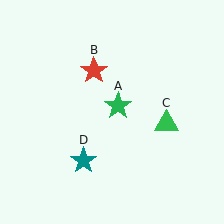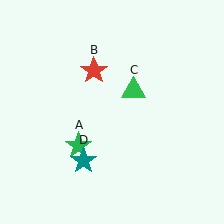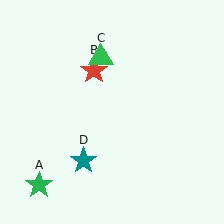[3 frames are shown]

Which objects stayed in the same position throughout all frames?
Red star (object B) and teal star (object D) remained stationary.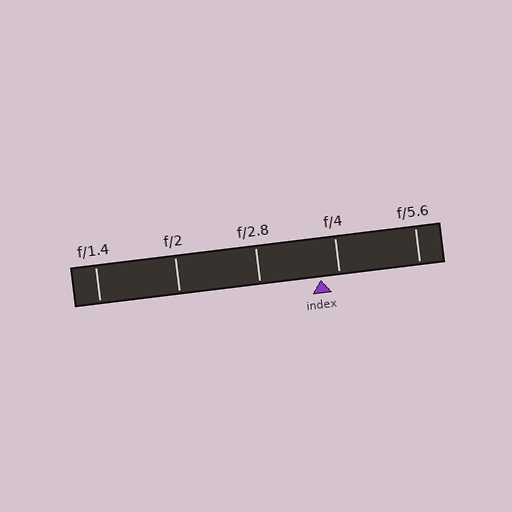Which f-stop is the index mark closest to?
The index mark is closest to f/4.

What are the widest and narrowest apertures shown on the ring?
The widest aperture shown is f/1.4 and the narrowest is f/5.6.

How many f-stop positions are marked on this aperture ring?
There are 5 f-stop positions marked.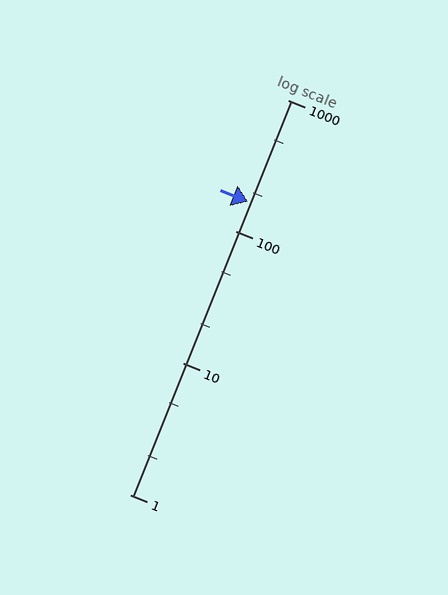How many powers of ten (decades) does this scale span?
The scale spans 3 decades, from 1 to 1000.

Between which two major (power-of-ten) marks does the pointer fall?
The pointer is between 100 and 1000.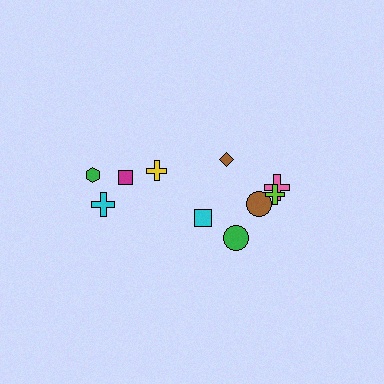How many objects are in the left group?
There are 4 objects.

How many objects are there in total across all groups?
There are 10 objects.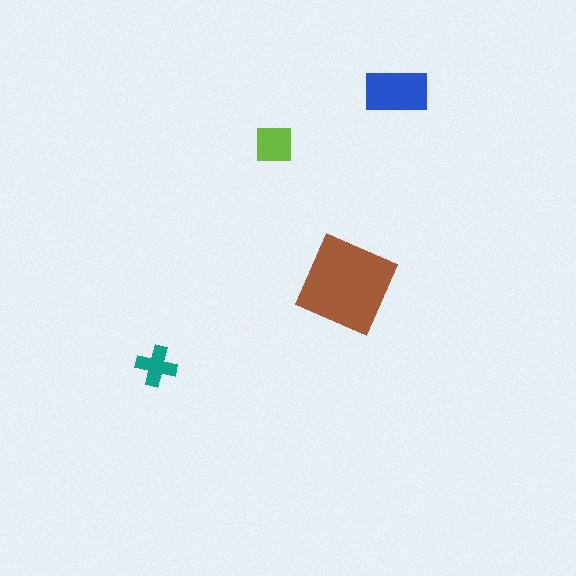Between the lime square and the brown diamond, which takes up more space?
The brown diamond.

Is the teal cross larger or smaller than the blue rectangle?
Smaller.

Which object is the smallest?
The teal cross.